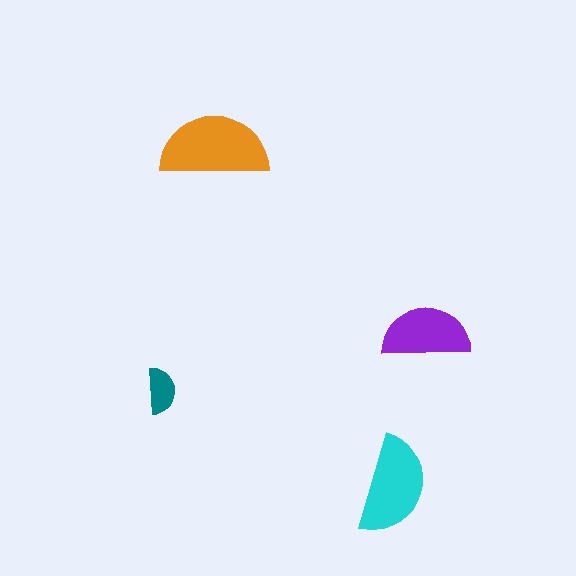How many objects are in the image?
There are 4 objects in the image.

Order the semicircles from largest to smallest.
the orange one, the cyan one, the purple one, the teal one.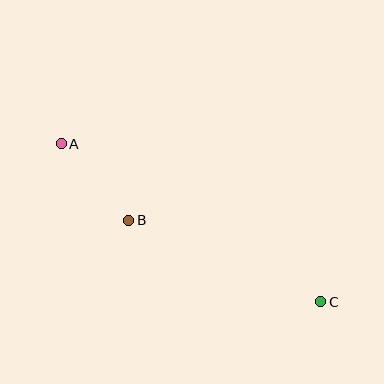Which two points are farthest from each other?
Points A and C are farthest from each other.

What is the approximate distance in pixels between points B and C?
The distance between B and C is approximately 208 pixels.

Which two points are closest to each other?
Points A and B are closest to each other.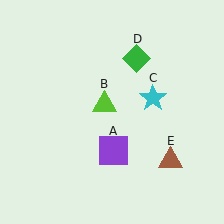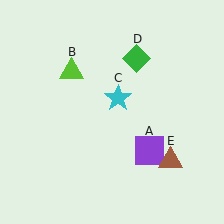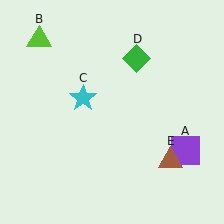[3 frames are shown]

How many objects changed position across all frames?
3 objects changed position: purple square (object A), lime triangle (object B), cyan star (object C).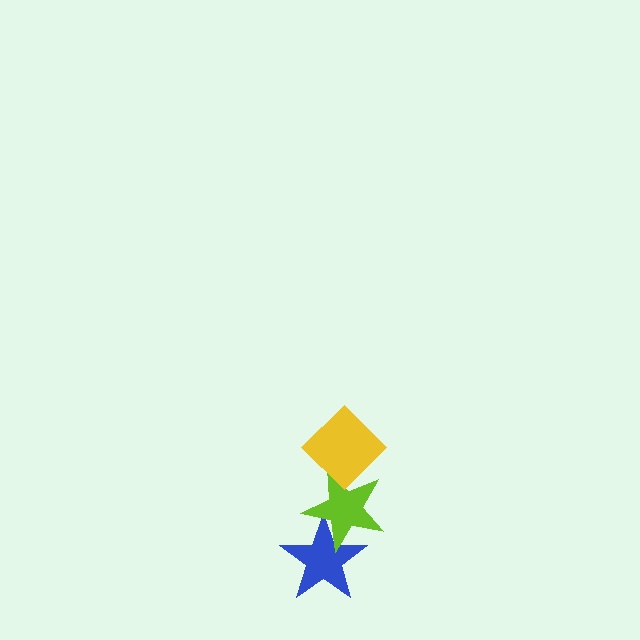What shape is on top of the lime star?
The yellow diamond is on top of the lime star.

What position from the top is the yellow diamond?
The yellow diamond is 1st from the top.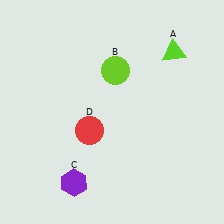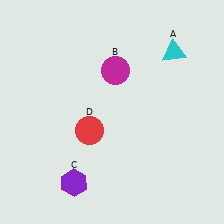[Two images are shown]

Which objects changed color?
A changed from lime to cyan. B changed from lime to magenta.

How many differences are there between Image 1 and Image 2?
There are 2 differences between the two images.